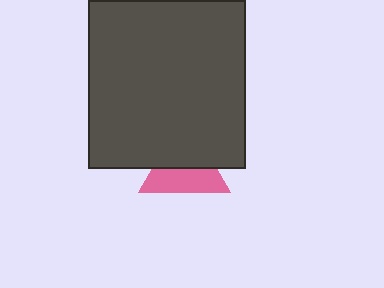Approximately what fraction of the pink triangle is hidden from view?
Roughly 49% of the pink triangle is hidden behind the dark gray rectangle.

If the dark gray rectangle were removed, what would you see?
You would see the complete pink triangle.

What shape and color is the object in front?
The object in front is a dark gray rectangle.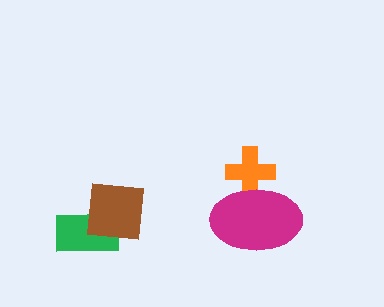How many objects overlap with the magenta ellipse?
1 object overlaps with the magenta ellipse.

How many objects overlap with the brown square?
1 object overlaps with the brown square.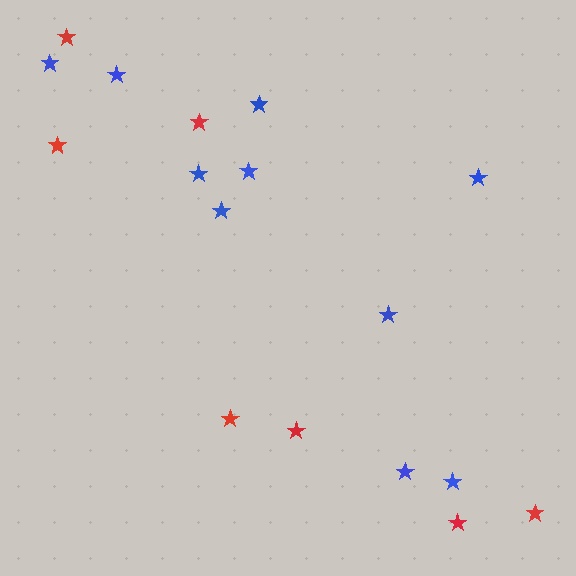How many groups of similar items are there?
There are 2 groups: one group of red stars (7) and one group of blue stars (10).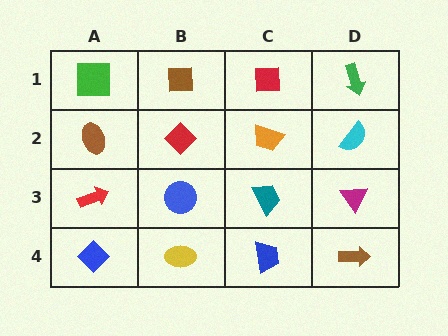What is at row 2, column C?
An orange trapezoid.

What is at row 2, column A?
A brown ellipse.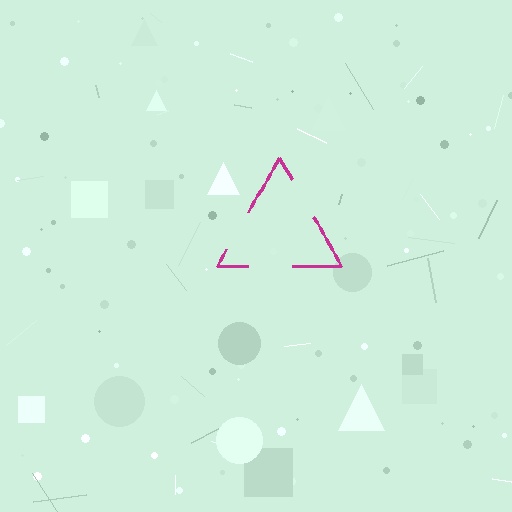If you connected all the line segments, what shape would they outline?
They would outline a triangle.